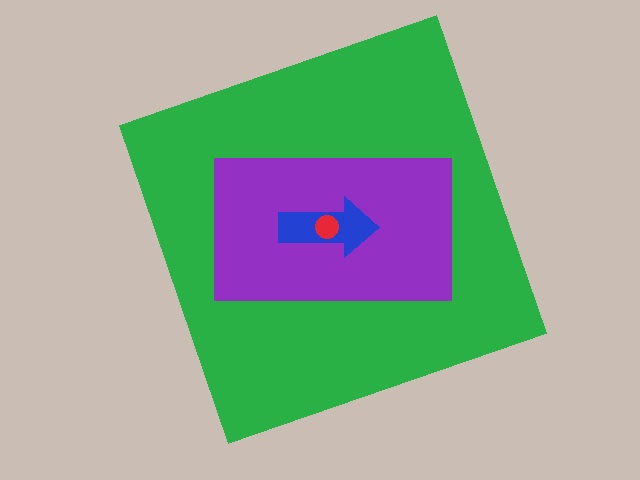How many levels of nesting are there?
4.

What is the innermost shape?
The red circle.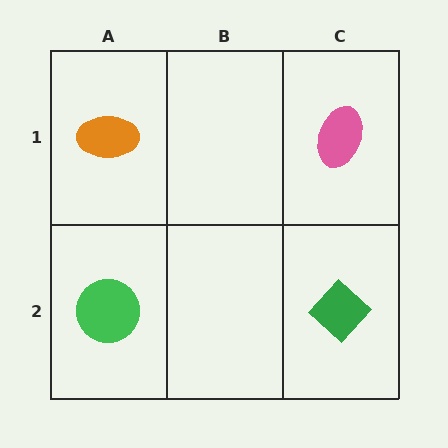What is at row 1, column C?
A pink ellipse.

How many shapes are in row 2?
2 shapes.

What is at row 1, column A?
An orange ellipse.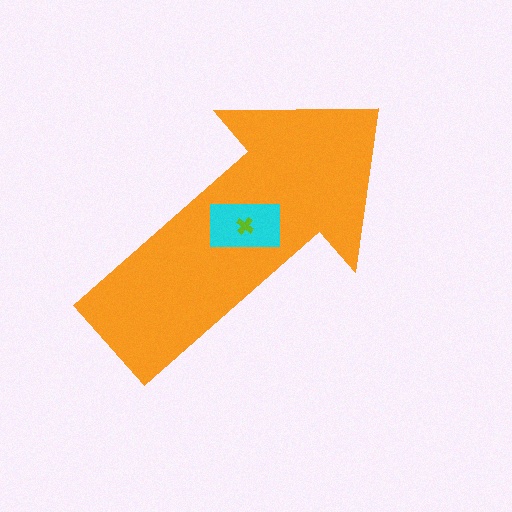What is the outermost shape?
The orange arrow.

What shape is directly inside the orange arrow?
The cyan rectangle.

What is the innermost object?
The lime cross.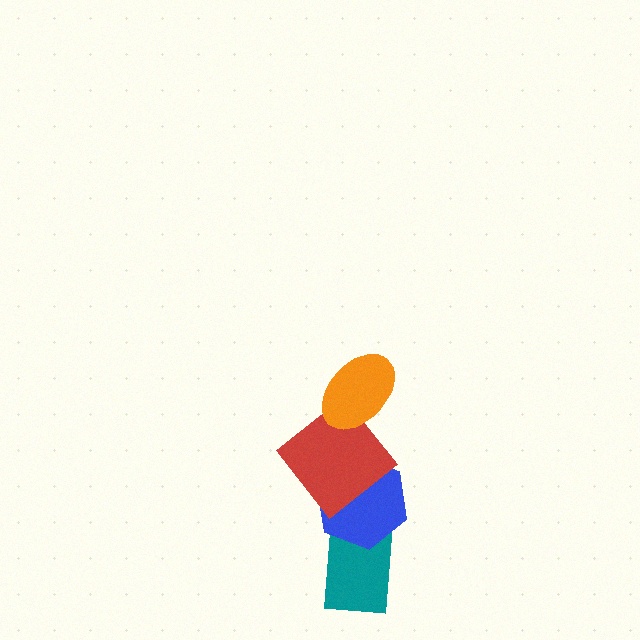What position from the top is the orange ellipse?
The orange ellipse is 1st from the top.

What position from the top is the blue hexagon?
The blue hexagon is 3rd from the top.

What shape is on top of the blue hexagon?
The red diamond is on top of the blue hexagon.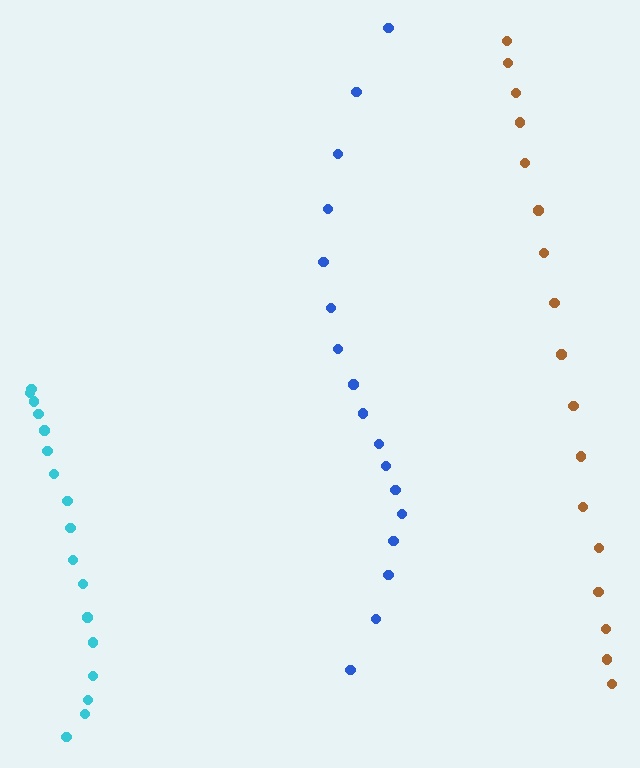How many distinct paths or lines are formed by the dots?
There are 3 distinct paths.